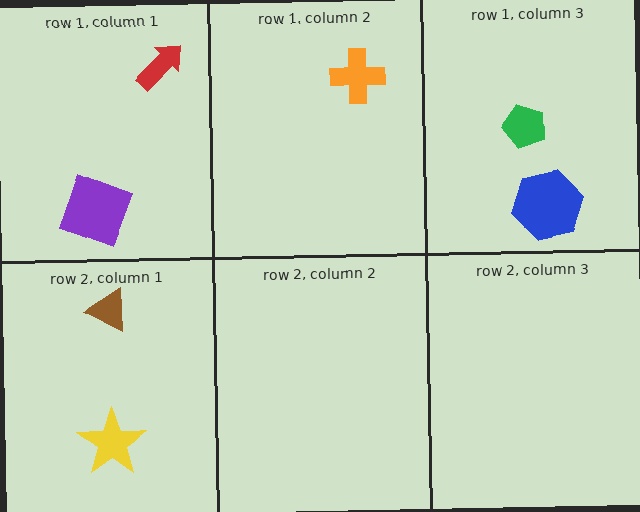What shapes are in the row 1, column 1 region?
The red arrow, the purple square.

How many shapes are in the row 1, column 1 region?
2.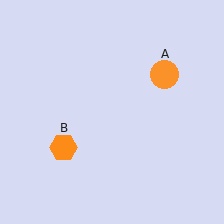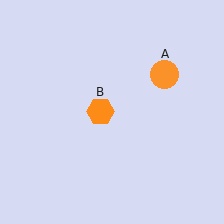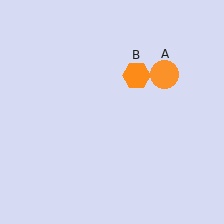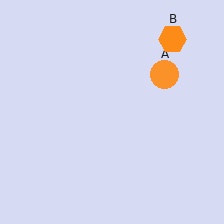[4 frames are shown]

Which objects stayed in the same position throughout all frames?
Orange circle (object A) remained stationary.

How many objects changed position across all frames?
1 object changed position: orange hexagon (object B).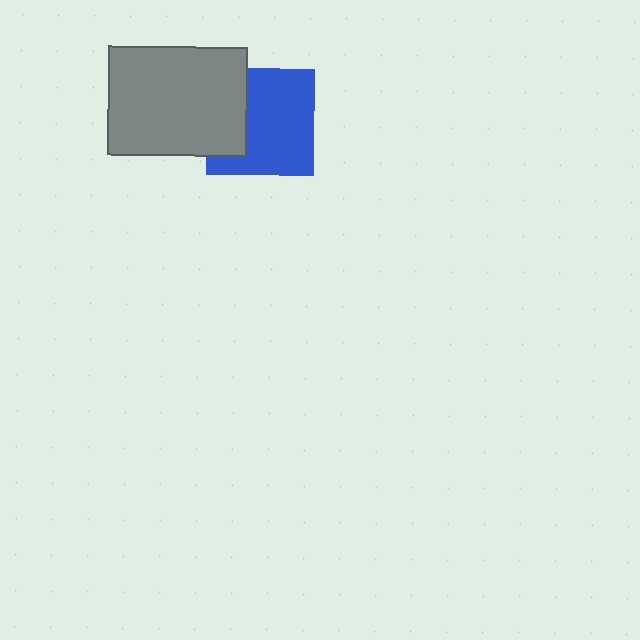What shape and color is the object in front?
The object in front is a gray rectangle.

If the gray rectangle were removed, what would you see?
You would see the complete blue square.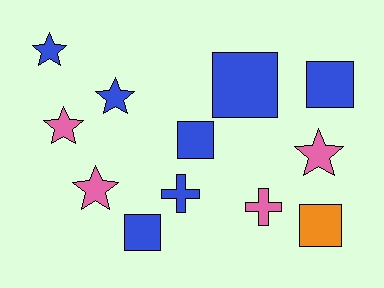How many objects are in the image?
There are 12 objects.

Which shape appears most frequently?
Star, with 5 objects.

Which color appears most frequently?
Blue, with 7 objects.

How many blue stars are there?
There are 2 blue stars.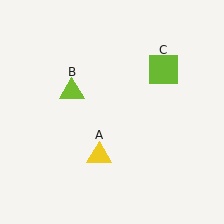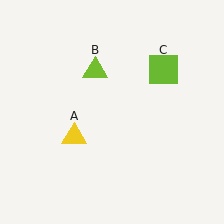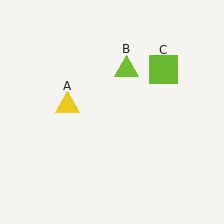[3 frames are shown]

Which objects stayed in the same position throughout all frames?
Lime square (object C) remained stationary.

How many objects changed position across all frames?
2 objects changed position: yellow triangle (object A), lime triangle (object B).